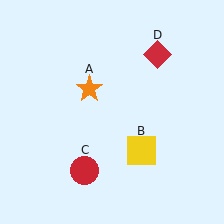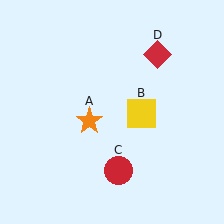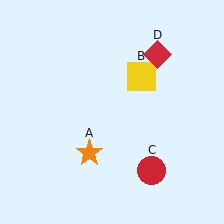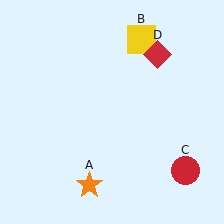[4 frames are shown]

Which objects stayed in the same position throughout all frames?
Red diamond (object D) remained stationary.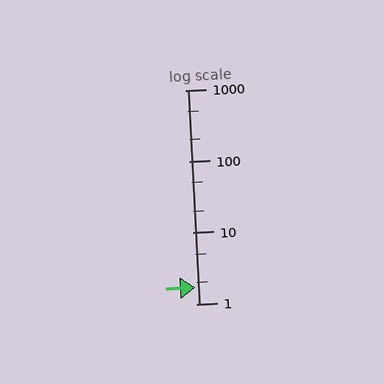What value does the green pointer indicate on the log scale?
The pointer indicates approximately 1.7.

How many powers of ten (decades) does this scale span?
The scale spans 3 decades, from 1 to 1000.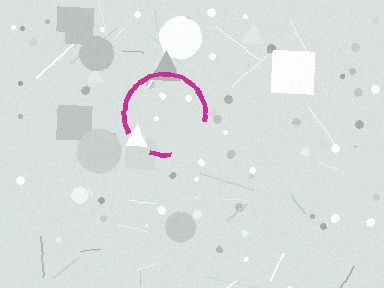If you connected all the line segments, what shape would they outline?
They would outline a circle.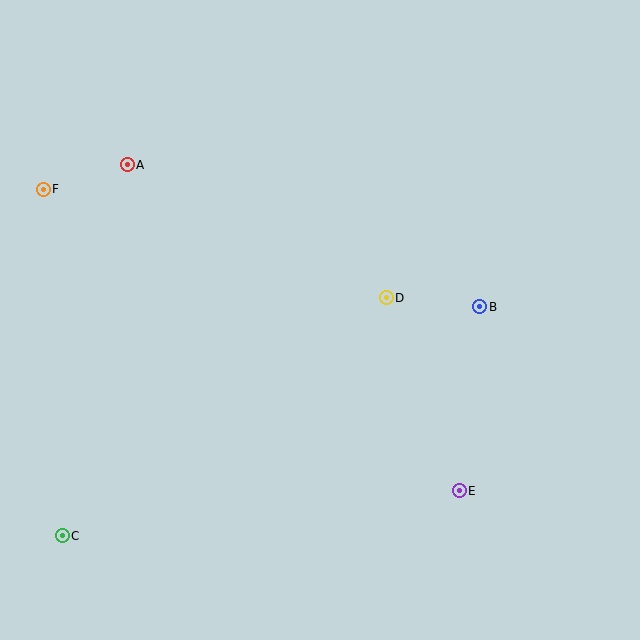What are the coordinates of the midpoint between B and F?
The midpoint between B and F is at (262, 248).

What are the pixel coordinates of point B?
Point B is at (480, 307).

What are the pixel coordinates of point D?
Point D is at (386, 298).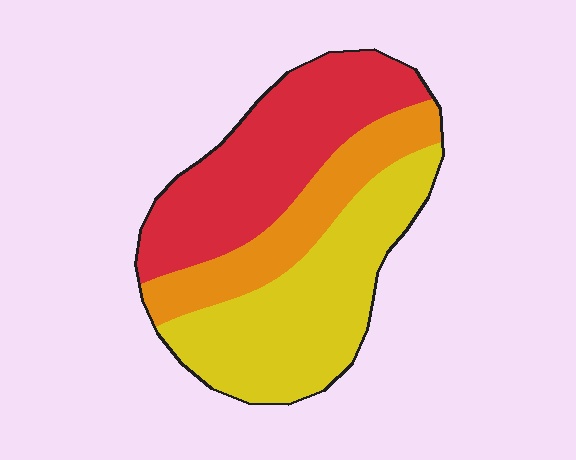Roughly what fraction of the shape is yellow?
Yellow covers roughly 40% of the shape.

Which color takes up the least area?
Orange, at roughly 20%.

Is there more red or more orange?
Red.